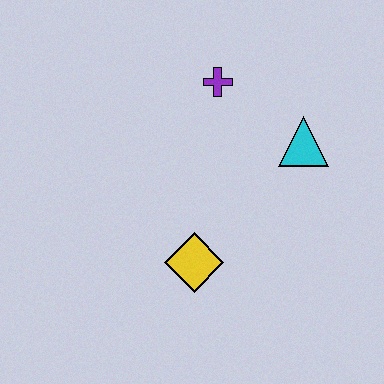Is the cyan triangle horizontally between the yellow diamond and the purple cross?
No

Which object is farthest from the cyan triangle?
The yellow diamond is farthest from the cyan triangle.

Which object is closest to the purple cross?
The cyan triangle is closest to the purple cross.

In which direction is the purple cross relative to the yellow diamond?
The purple cross is above the yellow diamond.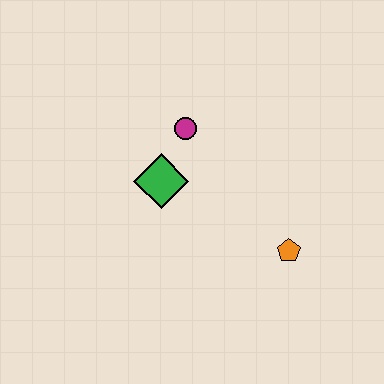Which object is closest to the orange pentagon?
The green diamond is closest to the orange pentagon.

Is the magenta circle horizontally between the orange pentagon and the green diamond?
Yes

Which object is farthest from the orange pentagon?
The magenta circle is farthest from the orange pentagon.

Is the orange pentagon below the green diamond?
Yes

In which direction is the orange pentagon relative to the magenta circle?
The orange pentagon is below the magenta circle.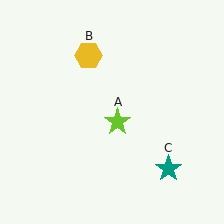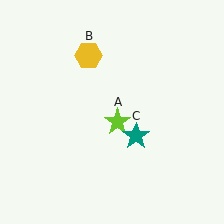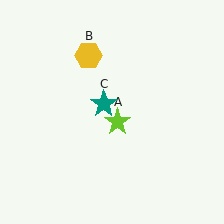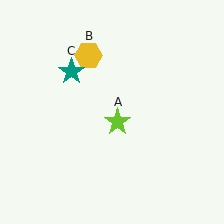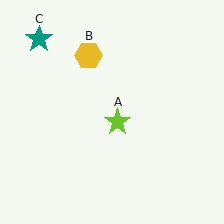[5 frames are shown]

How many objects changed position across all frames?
1 object changed position: teal star (object C).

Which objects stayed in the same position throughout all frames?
Lime star (object A) and yellow hexagon (object B) remained stationary.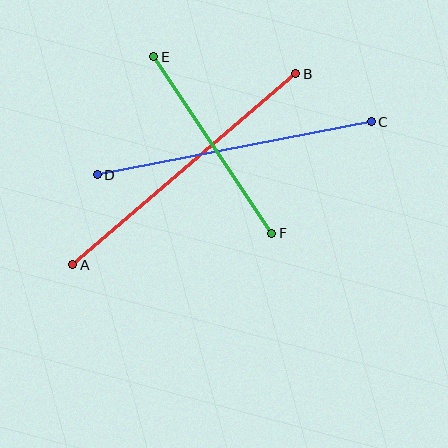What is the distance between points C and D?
The distance is approximately 279 pixels.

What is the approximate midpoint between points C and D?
The midpoint is at approximately (234, 148) pixels.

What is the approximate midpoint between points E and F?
The midpoint is at approximately (213, 145) pixels.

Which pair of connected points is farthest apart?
Points A and B are farthest apart.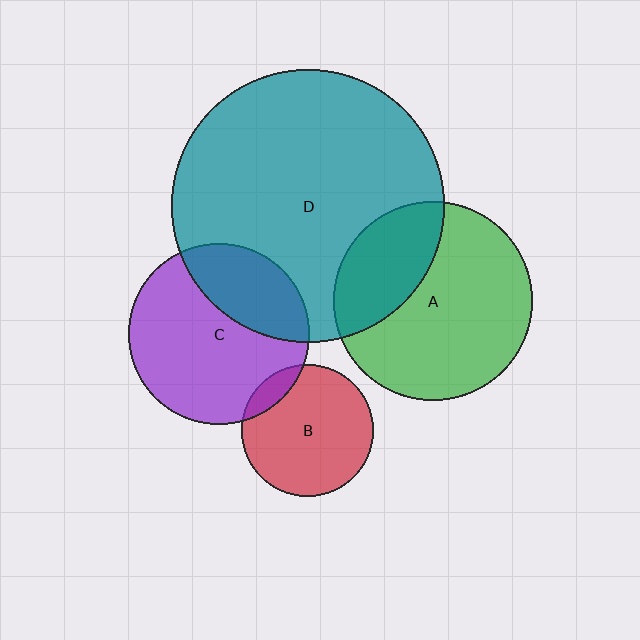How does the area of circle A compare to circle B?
Approximately 2.3 times.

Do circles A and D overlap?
Yes.